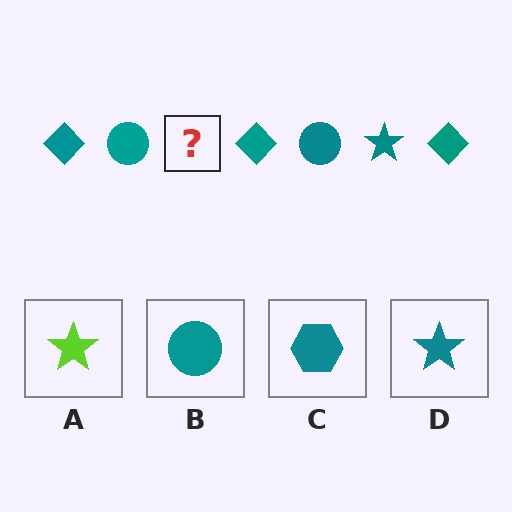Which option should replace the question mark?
Option D.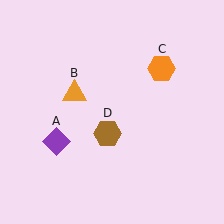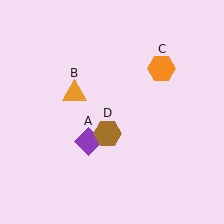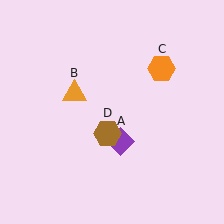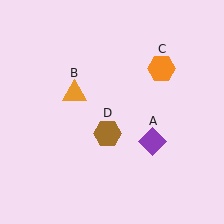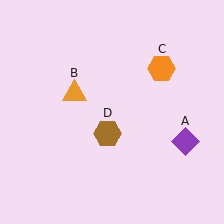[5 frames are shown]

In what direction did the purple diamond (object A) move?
The purple diamond (object A) moved right.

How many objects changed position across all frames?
1 object changed position: purple diamond (object A).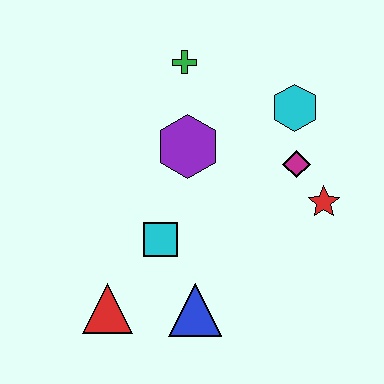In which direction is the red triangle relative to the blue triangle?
The red triangle is to the left of the blue triangle.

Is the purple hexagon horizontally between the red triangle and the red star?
Yes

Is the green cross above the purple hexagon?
Yes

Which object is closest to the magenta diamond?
The red star is closest to the magenta diamond.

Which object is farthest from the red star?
The red triangle is farthest from the red star.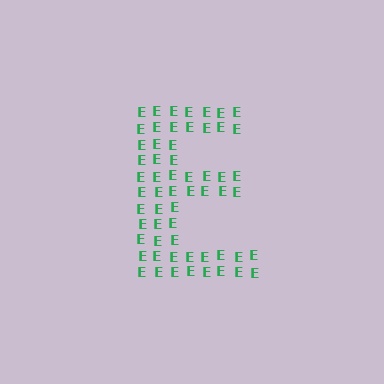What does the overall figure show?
The overall figure shows the letter E.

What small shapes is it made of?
It is made of small letter E's.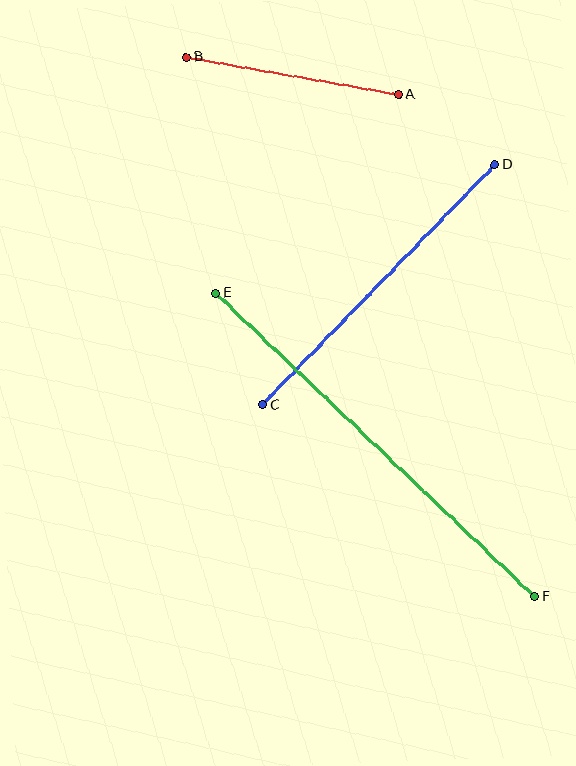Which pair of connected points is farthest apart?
Points E and F are farthest apart.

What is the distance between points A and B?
The distance is approximately 216 pixels.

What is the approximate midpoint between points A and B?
The midpoint is at approximately (292, 76) pixels.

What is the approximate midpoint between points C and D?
The midpoint is at approximately (379, 285) pixels.